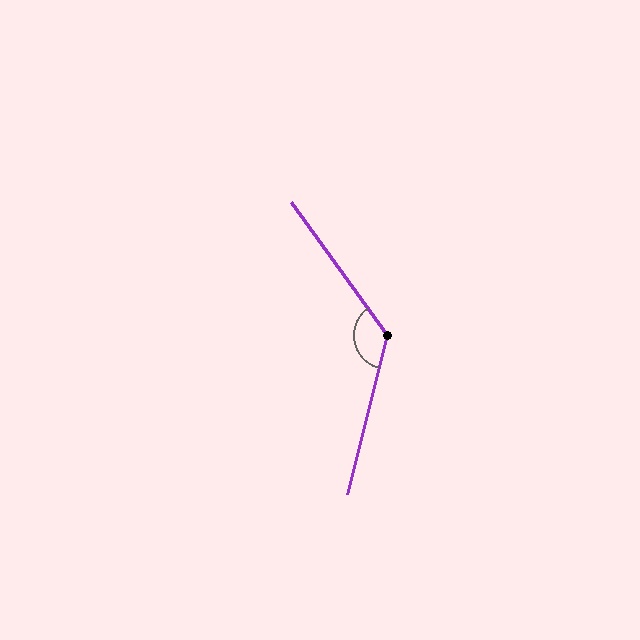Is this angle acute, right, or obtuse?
It is obtuse.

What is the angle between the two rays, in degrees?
Approximately 130 degrees.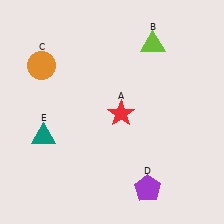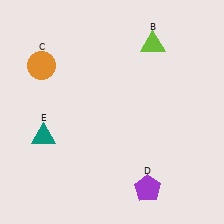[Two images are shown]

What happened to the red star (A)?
The red star (A) was removed in Image 2. It was in the bottom-right area of Image 1.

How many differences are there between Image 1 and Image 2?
There is 1 difference between the two images.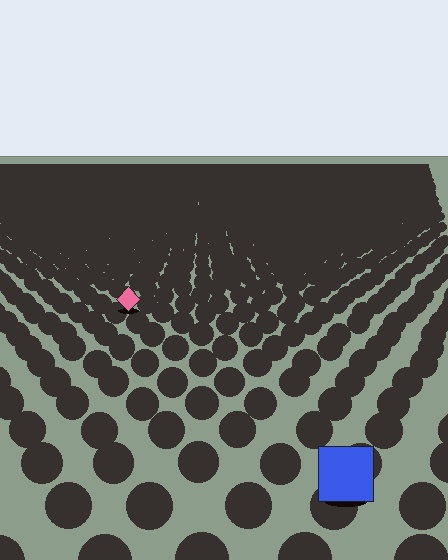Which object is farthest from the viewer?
The pink diamond is farthest from the viewer. It appears smaller and the ground texture around it is denser.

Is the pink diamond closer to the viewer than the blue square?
No. The blue square is closer — you can tell from the texture gradient: the ground texture is coarser near it.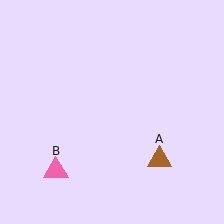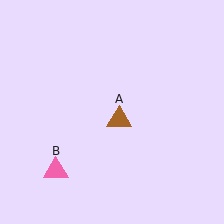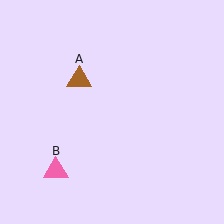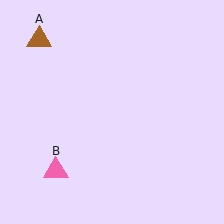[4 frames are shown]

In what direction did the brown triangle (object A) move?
The brown triangle (object A) moved up and to the left.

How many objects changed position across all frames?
1 object changed position: brown triangle (object A).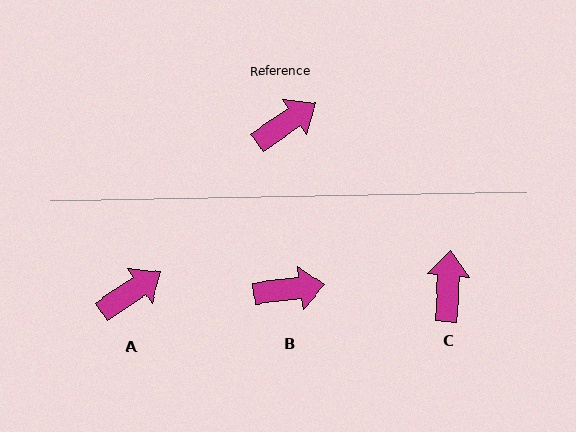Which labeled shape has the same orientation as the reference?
A.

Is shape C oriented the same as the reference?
No, it is off by about 52 degrees.